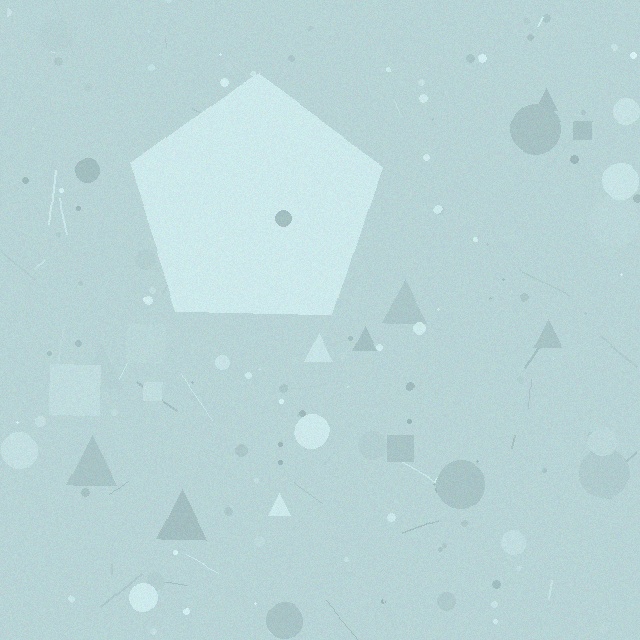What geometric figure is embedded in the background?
A pentagon is embedded in the background.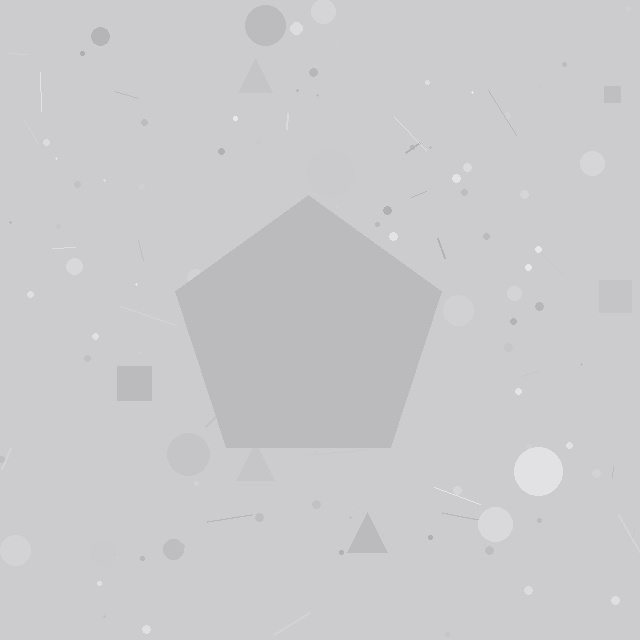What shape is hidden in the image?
A pentagon is hidden in the image.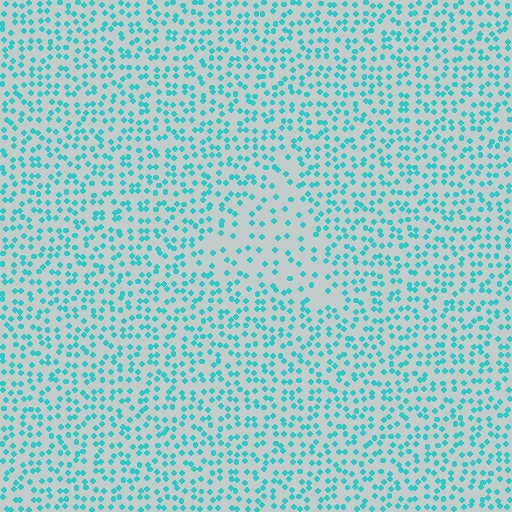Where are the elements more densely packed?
The elements are more densely packed outside the triangle boundary.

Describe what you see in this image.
The image contains small cyan elements arranged at two different densities. A triangle-shaped region is visible where the elements are less densely packed than the surrounding area.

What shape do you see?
I see a triangle.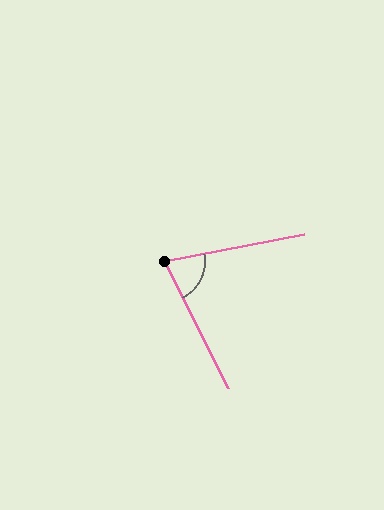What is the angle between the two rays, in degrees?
Approximately 74 degrees.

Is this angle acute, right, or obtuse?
It is acute.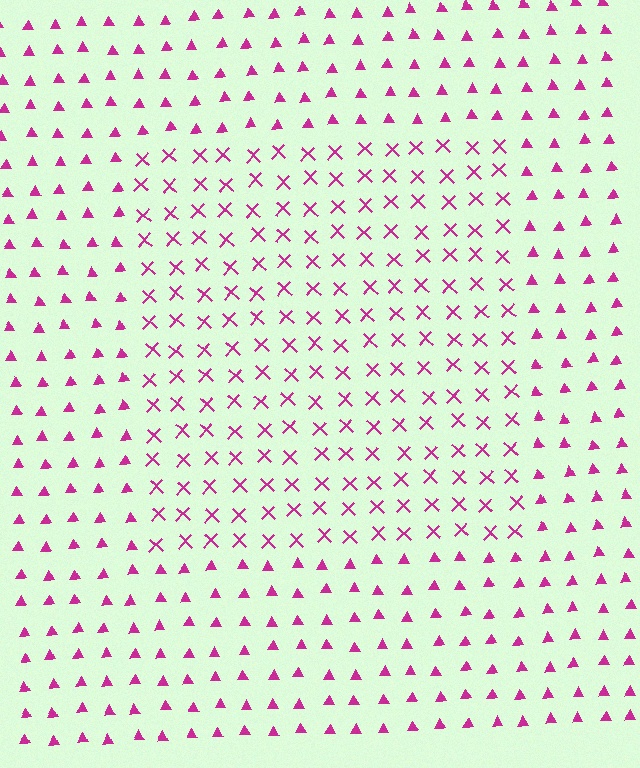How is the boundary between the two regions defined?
The boundary is defined by a change in element shape: X marks inside vs. triangles outside. All elements share the same color and spacing.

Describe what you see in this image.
The image is filled with small magenta elements arranged in a uniform grid. A rectangle-shaped region contains X marks, while the surrounding area contains triangles. The boundary is defined purely by the change in element shape.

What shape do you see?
I see a rectangle.